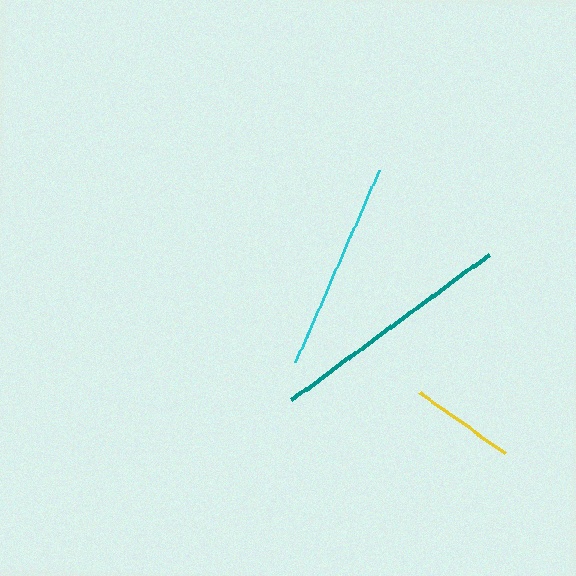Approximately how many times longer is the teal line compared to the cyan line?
The teal line is approximately 1.2 times the length of the cyan line.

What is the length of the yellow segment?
The yellow segment is approximately 105 pixels long.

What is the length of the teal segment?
The teal segment is approximately 246 pixels long.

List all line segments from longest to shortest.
From longest to shortest: teal, cyan, yellow.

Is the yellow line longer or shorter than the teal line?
The teal line is longer than the yellow line.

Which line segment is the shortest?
The yellow line is the shortest at approximately 105 pixels.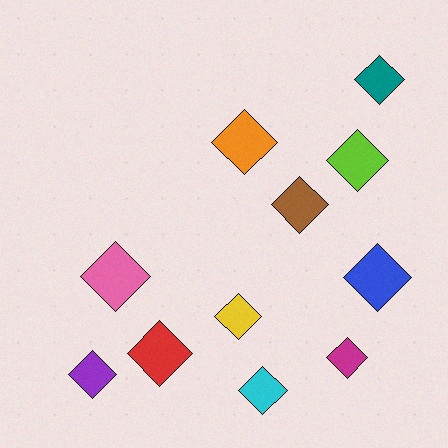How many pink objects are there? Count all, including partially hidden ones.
There is 1 pink object.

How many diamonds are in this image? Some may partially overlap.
There are 11 diamonds.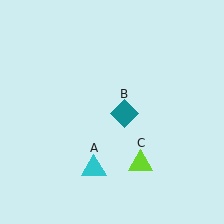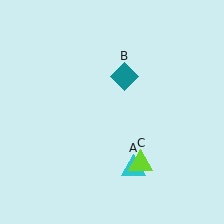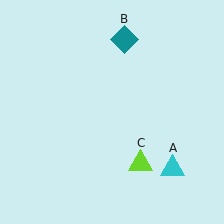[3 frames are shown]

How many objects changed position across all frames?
2 objects changed position: cyan triangle (object A), teal diamond (object B).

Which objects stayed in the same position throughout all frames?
Lime triangle (object C) remained stationary.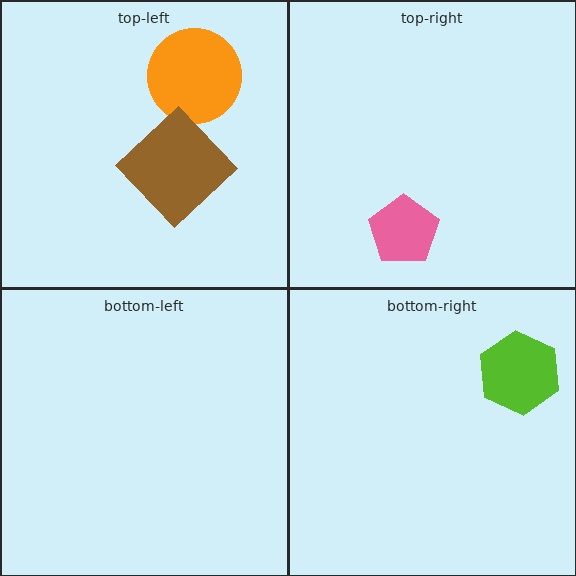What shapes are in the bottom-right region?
The lime hexagon.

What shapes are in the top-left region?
The orange circle, the brown diamond.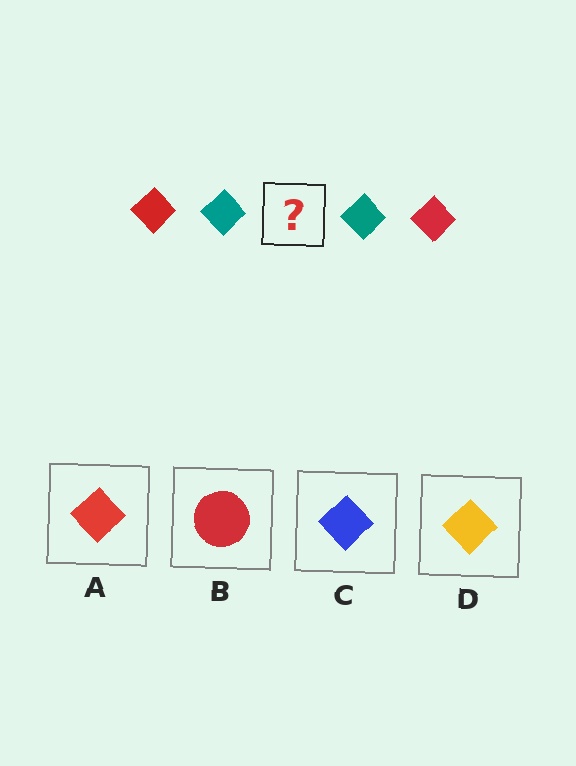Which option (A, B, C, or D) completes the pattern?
A.